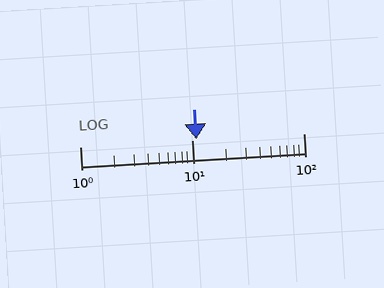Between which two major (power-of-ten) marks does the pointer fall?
The pointer is between 10 and 100.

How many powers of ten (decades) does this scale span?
The scale spans 2 decades, from 1 to 100.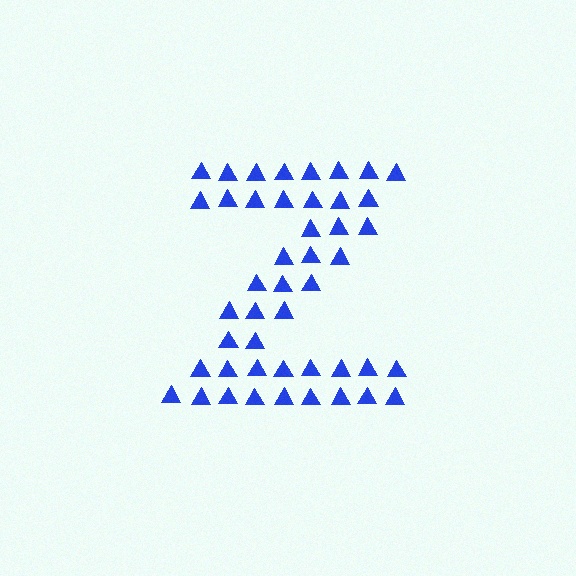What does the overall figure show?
The overall figure shows the letter Z.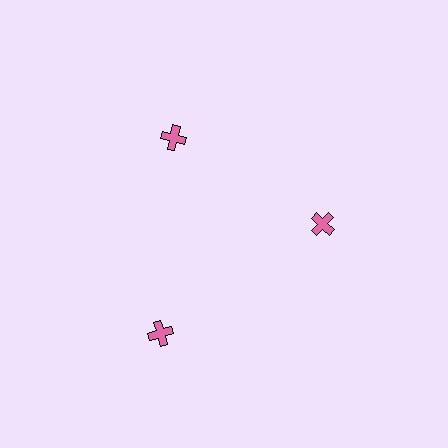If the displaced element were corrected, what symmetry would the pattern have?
It would have 3-fold rotational symmetry — the pattern would map onto itself every 120 degrees.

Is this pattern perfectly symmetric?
No. The 3 pink crosses are arranged in a ring, but one element near the 7 o'clock position is pushed outward from the center, breaking the 3-fold rotational symmetry.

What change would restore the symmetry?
The symmetry would be restored by moving it inward, back onto the ring so that all 3 crosses sit at equal angles and equal distance from the center.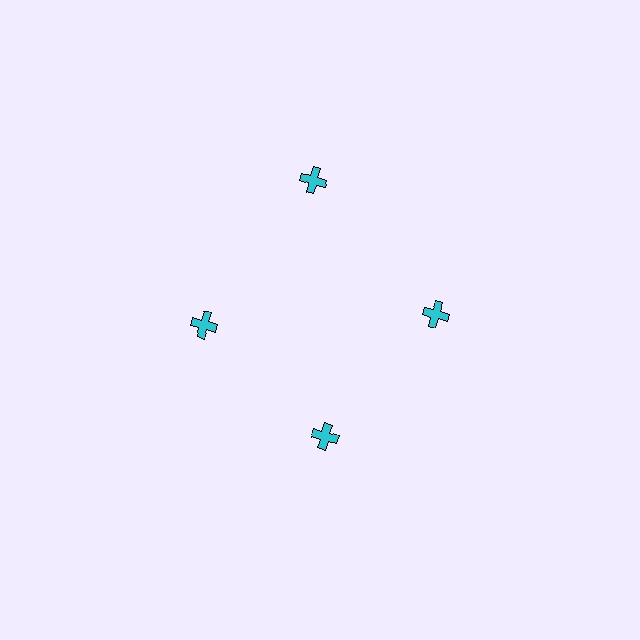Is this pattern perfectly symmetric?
No. The 4 cyan crosses are arranged in a ring, but one element near the 12 o'clock position is pushed outward from the center, breaking the 4-fold rotational symmetry.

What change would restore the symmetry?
The symmetry would be restored by moving it inward, back onto the ring so that all 4 crosses sit at equal angles and equal distance from the center.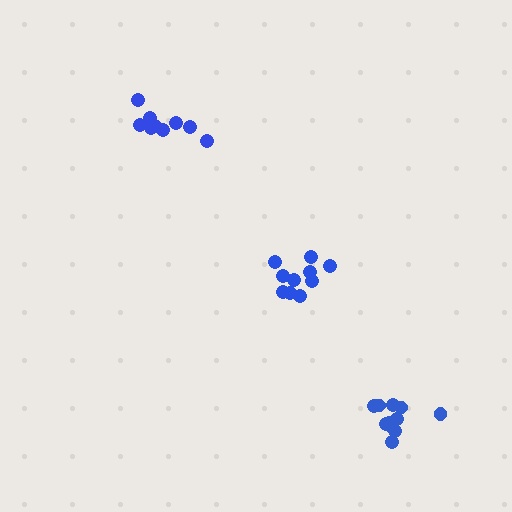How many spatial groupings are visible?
There are 3 spatial groupings.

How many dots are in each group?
Group 1: 10 dots, Group 2: 10 dots, Group 3: 11 dots (31 total).